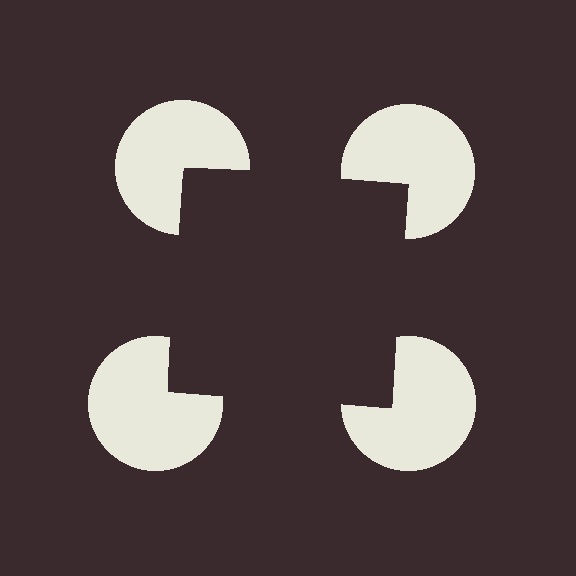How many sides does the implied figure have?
4 sides.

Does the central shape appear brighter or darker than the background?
It typically appears slightly darker than the background, even though no actual brightness change is drawn.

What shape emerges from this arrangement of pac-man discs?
An illusory square — its edges are inferred from the aligned wedge cuts in the pac-man discs, not physically drawn.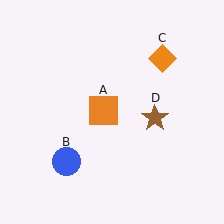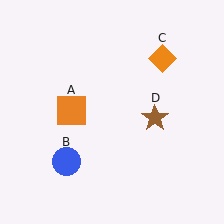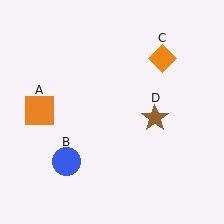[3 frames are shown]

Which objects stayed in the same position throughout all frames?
Blue circle (object B) and orange diamond (object C) and brown star (object D) remained stationary.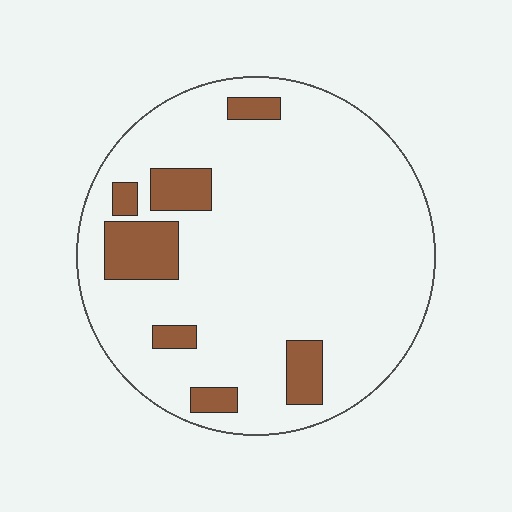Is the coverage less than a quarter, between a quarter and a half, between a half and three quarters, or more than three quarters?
Less than a quarter.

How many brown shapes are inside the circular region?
7.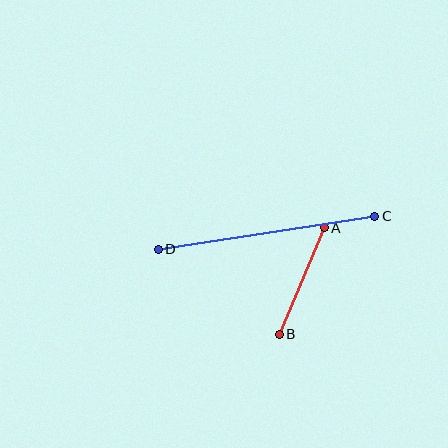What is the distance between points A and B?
The distance is approximately 116 pixels.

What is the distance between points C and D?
The distance is approximately 219 pixels.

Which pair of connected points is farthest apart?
Points C and D are farthest apart.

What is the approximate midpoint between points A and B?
The midpoint is at approximately (302, 281) pixels.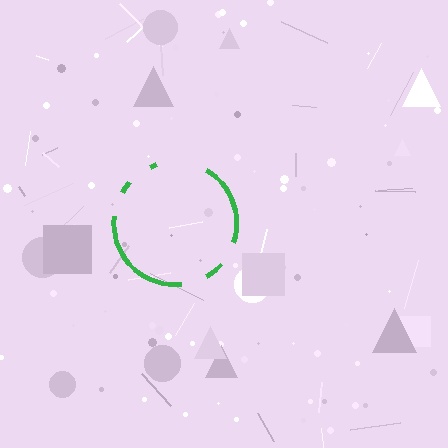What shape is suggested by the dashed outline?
The dashed outline suggests a circle.